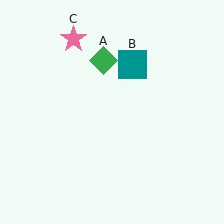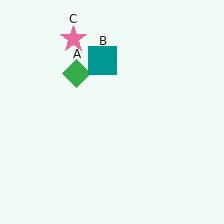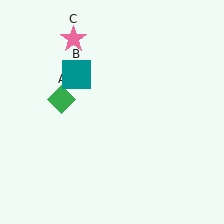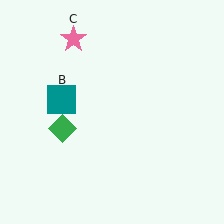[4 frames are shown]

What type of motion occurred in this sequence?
The green diamond (object A), teal square (object B) rotated counterclockwise around the center of the scene.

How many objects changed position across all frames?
2 objects changed position: green diamond (object A), teal square (object B).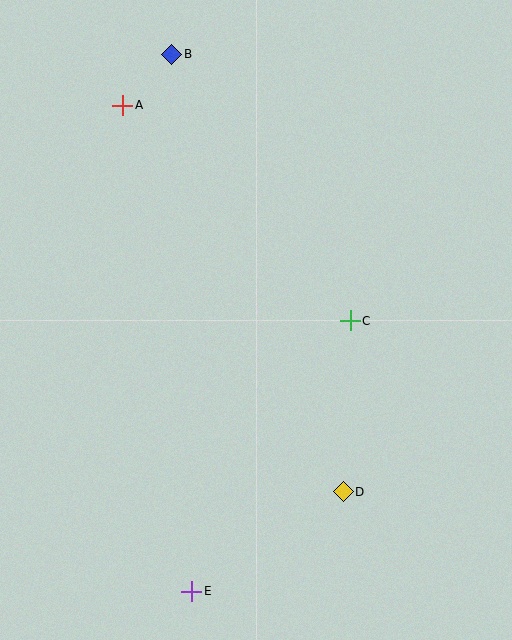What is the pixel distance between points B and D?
The distance between B and D is 470 pixels.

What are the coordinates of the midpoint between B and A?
The midpoint between B and A is at (147, 80).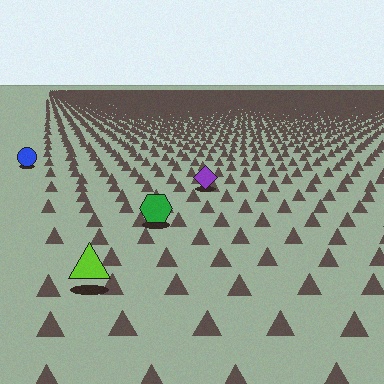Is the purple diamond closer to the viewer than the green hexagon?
No. The green hexagon is closer — you can tell from the texture gradient: the ground texture is coarser near it.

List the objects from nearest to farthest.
From nearest to farthest: the lime triangle, the green hexagon, the purple diamond, the blue circle.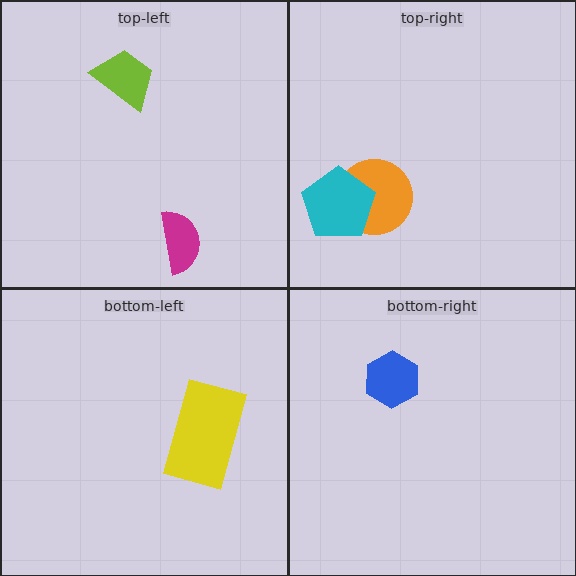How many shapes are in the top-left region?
2.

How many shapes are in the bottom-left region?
1.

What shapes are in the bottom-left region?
The yellow rectangle.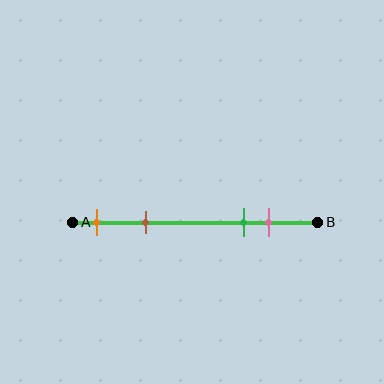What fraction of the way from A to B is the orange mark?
The orange mark is approximately 10% (0.1) of the way from A to B.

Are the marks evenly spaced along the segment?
No, the marks are not evenly spaced.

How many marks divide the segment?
There are 4 marks dividing the segment.